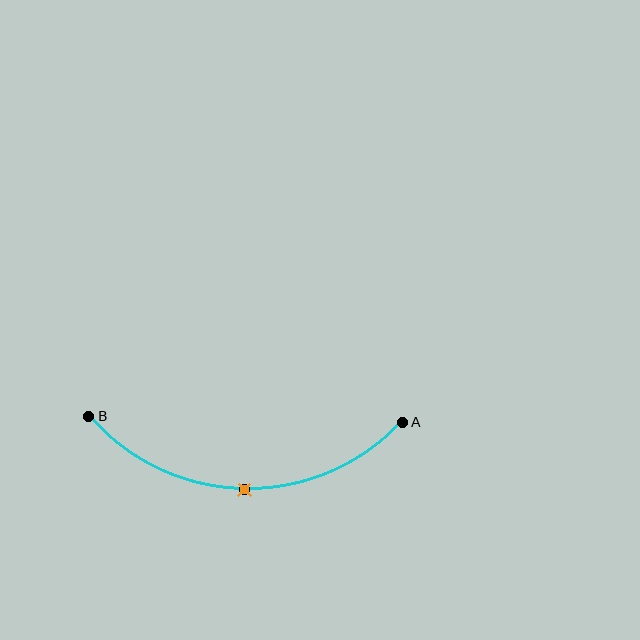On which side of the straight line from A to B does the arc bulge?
The arc bulges below the straight line connecting A and B.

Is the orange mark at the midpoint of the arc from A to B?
Yes. The orange mark lies on the arc at equal arc-length from both A and B — it is the arc midpoint.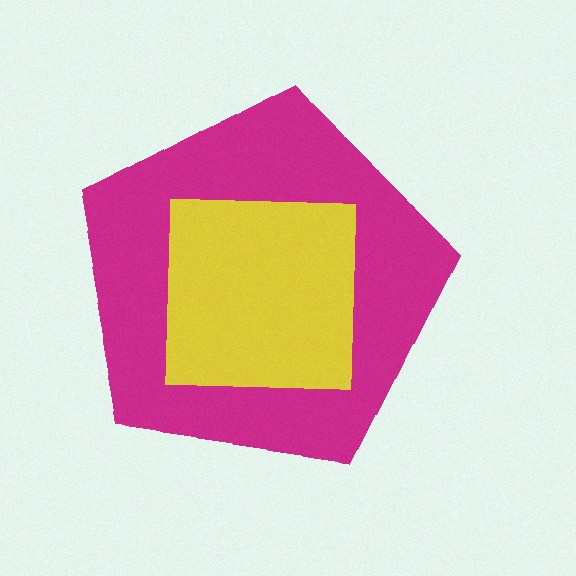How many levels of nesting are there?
2.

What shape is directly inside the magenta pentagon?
The yellow square.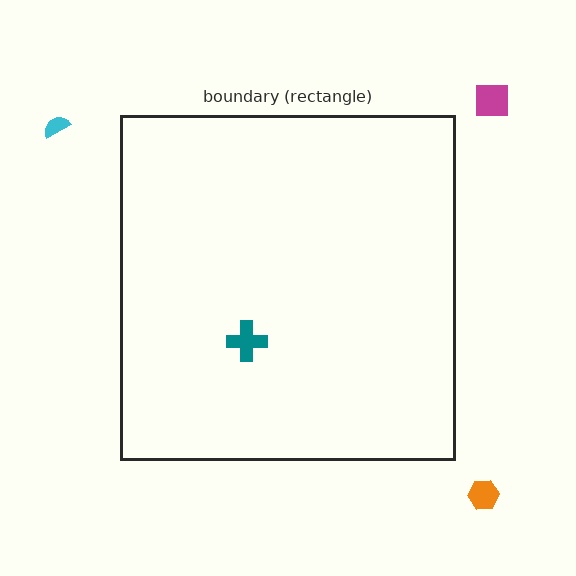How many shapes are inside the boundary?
1 inside, 3 outside.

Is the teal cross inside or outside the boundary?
Inside.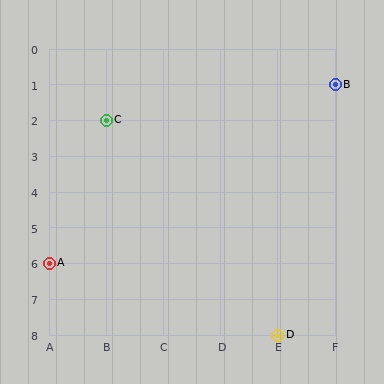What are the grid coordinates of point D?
Point D is at grid coordinates (E, 8).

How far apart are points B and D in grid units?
Points B and D are 1 column and 7 rows apart (about 7.1 grid units diagonally).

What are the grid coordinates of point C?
Point C is at grid coordinates (B, 2).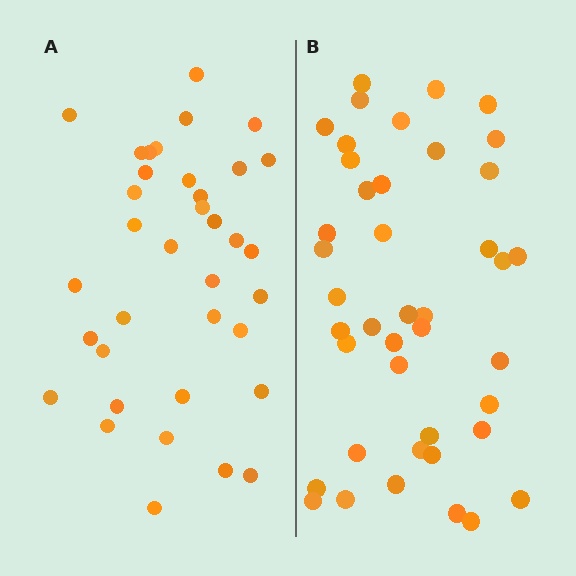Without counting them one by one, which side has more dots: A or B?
Region B (the right region) has more dots.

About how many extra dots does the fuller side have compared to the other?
Region B has about 6 more dots than region A.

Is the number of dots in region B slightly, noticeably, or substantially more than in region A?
Region B has only slightly more — the two regions are fairly close. The ratio is roughly 1.2 to 1.